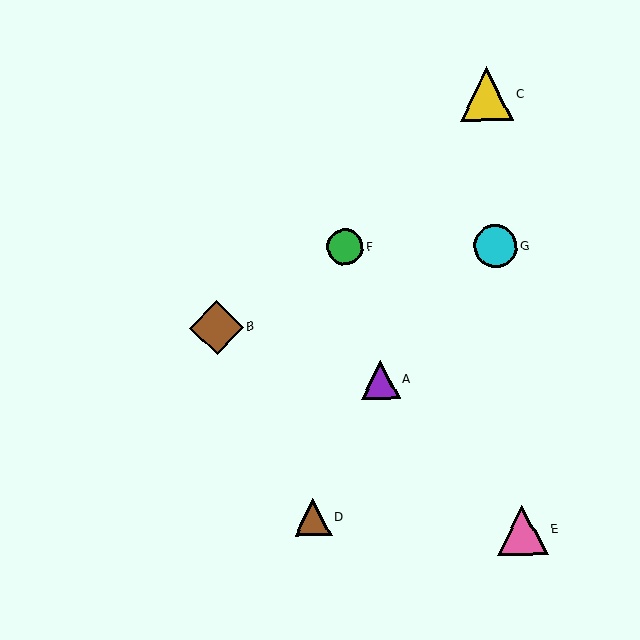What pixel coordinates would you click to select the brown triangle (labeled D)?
Click at (313, 517) to select the brown triangle D.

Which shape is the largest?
The brown diamond (labeled B) is the largest.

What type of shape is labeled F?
Shape F is a green circle.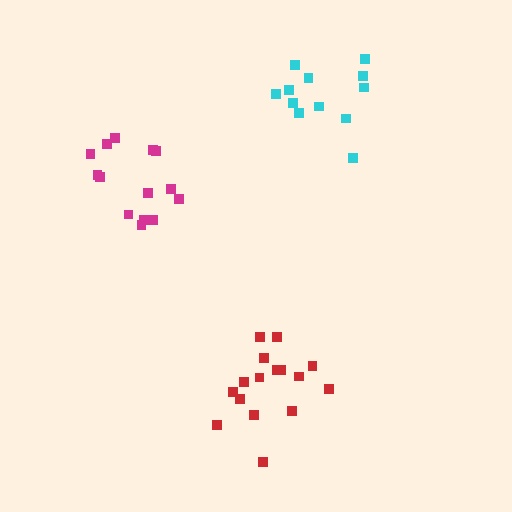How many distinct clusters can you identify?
There are 3 distinct clusters.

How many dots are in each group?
Group 1: 12 dots, Group 2: 14 dots, Group 3: 16 dots (42 total).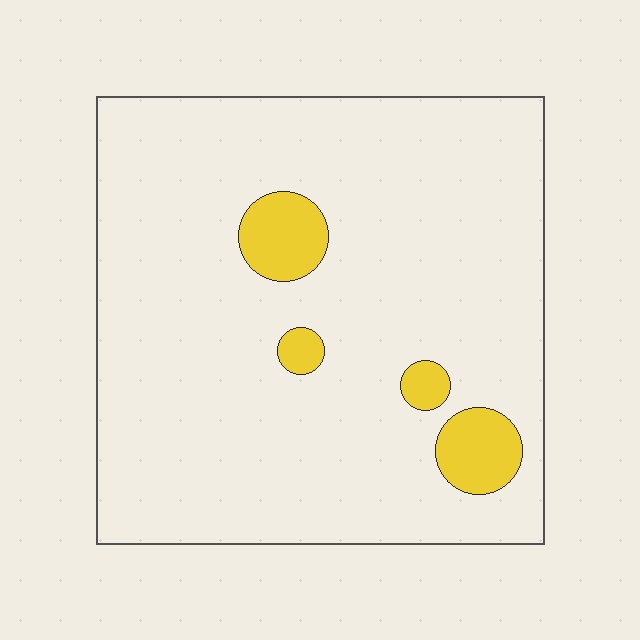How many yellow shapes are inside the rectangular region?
4.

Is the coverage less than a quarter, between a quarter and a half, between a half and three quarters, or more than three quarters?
Less than a quarter.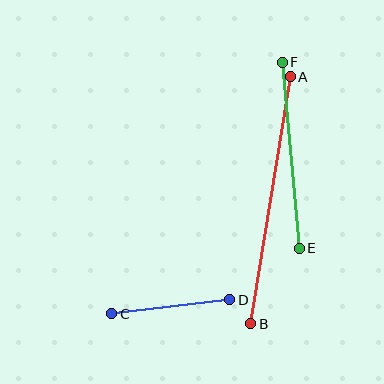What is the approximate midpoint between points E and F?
The midpoint is at approximately (291, 155) pixels.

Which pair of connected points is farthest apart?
Points A and B are farthest apart.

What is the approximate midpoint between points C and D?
The midpoint is at approximately (171, 307) pixels.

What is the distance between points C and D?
The distance is approximately 119 pixels.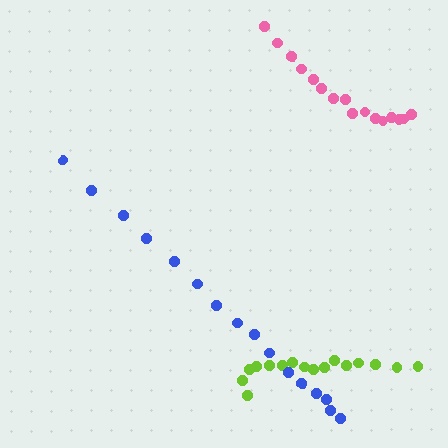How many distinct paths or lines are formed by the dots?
There are 3 distinct paths.